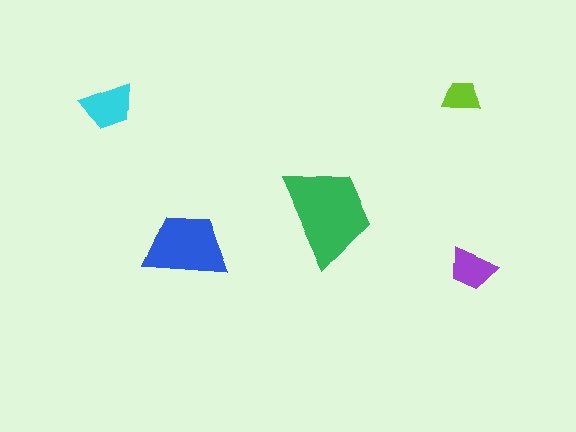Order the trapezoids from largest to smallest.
the green one, the blue one, the cyan one, the purple one, the lime one.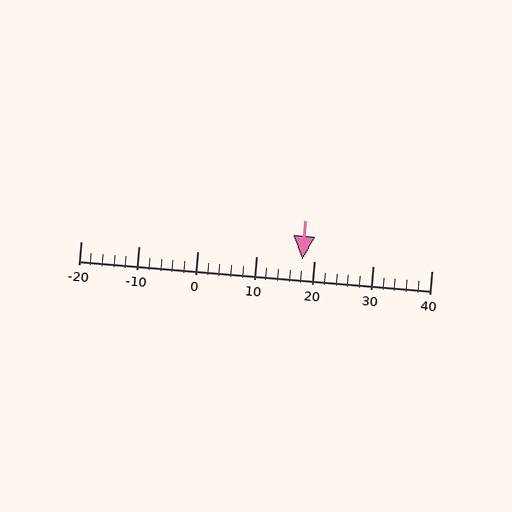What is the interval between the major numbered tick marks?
The major tick marks are spaced 10 units apart.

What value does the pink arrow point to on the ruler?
The pink arrow points to approximately 18.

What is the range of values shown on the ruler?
The ruler shows values from -20 to 40.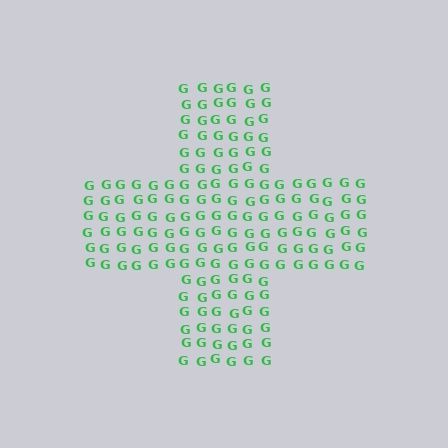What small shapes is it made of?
It is made of small letter G's.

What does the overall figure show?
The overall figure shows a cross.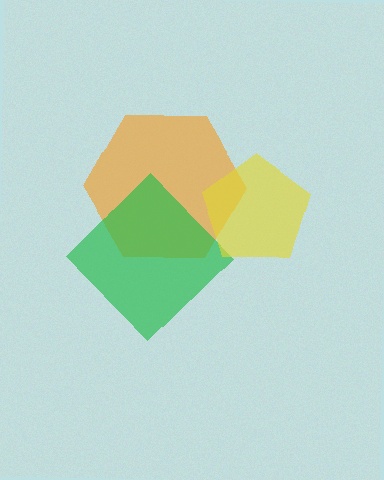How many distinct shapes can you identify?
There are 3 distinct shapes: an orange hexagon, a green diamond, a yellow pentagon.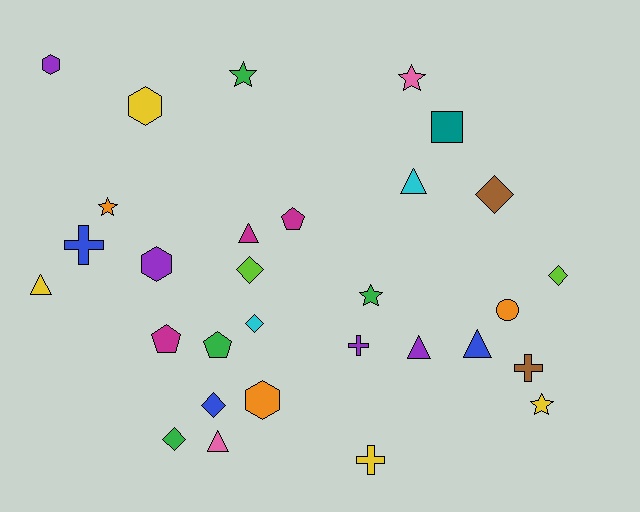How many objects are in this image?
There are 30 objects.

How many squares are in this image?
There is 1 square.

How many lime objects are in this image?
There are 2 lime objects.